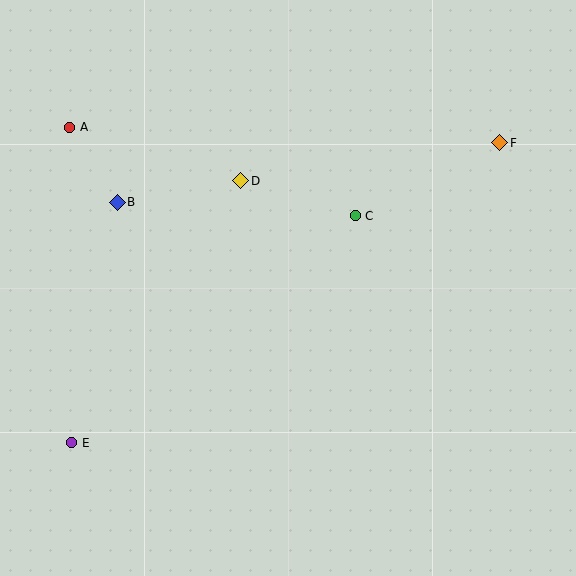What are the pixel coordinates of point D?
Point D is at (241, 181).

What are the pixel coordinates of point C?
Point C is at (355, 216).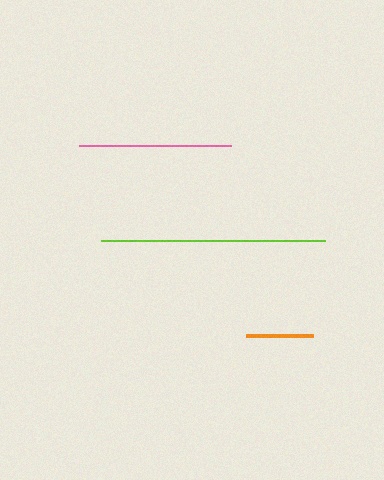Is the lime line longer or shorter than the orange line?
The lime line is longer than the orange line.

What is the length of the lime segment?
The lime segment is approximately 224 pixels long.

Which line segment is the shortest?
The orange line is the shortest at approximately 67 pixels.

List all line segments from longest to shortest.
From longest to shortest: lime, pink, orange.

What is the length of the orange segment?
The orange segment is approximately 67 pixels long.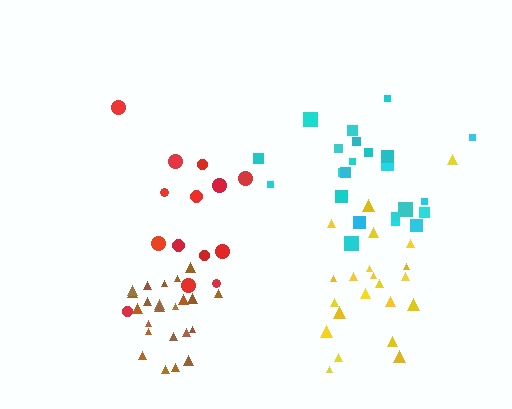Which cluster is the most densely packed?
Brown.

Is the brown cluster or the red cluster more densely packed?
Brown.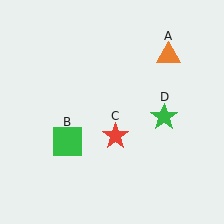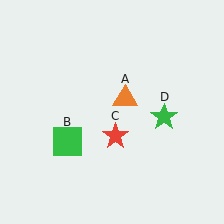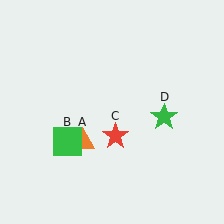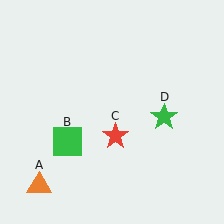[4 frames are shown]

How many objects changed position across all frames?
1 object changed position: orange triangle (object A).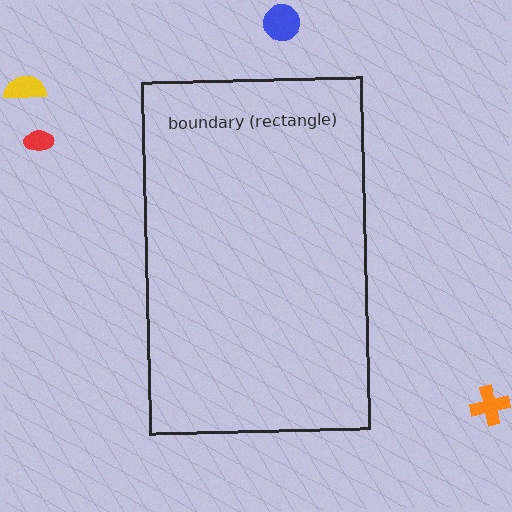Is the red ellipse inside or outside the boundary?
Outside.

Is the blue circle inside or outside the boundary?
Outside.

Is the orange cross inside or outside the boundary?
Outside.